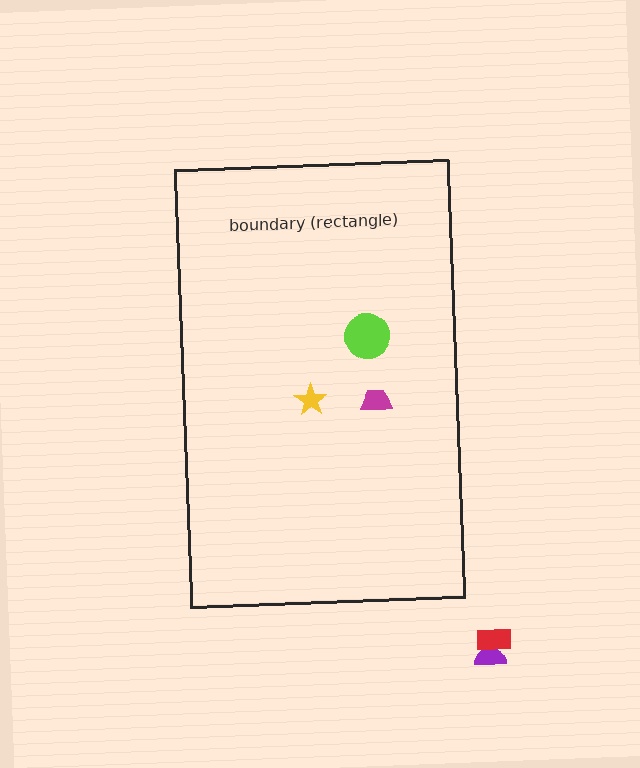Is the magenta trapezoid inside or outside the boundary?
Inside.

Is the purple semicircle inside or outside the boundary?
Outside.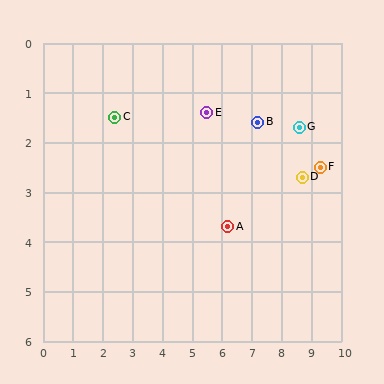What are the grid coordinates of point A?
Point A is at approximately (6.2, 3.7).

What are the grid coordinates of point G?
Point G is at approximately (8.6, 1.7).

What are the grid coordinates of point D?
Point D is at approximately (8.7, 2.7).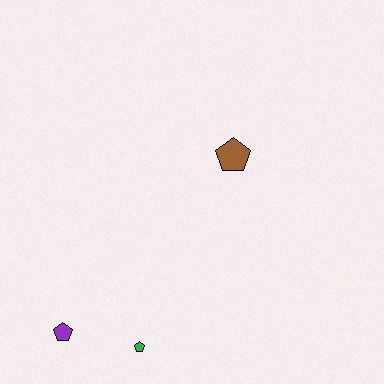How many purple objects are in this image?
There is 1 purple object.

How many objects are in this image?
There are 3 objects.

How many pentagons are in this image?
There are 3 pentagons.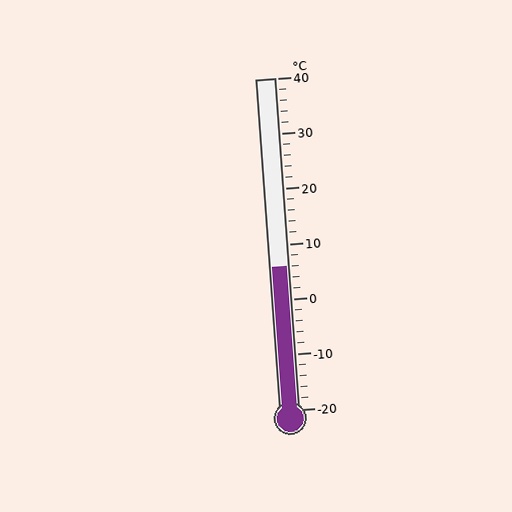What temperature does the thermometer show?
The thermometer shows approximately 6°C.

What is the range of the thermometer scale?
The thermometer scale ranges from -20°C to 40°C.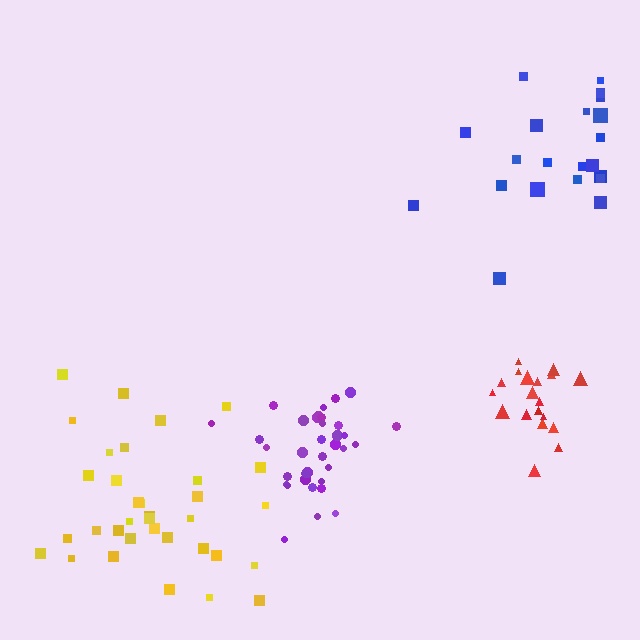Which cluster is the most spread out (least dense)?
Blue.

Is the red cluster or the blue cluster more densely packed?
Red.